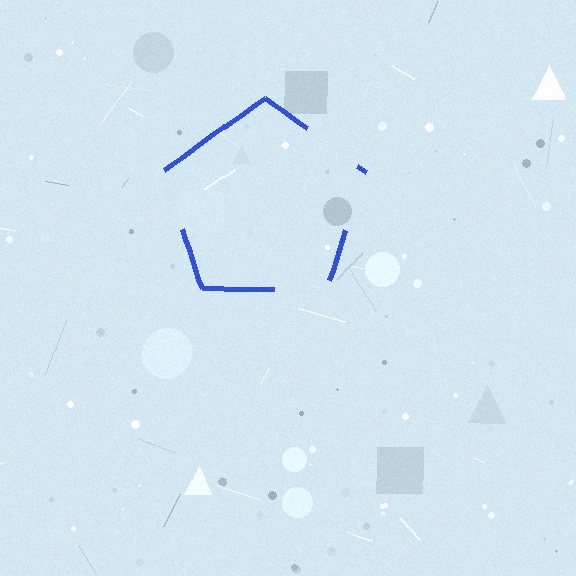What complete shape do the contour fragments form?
The contour fragments form a pentagon.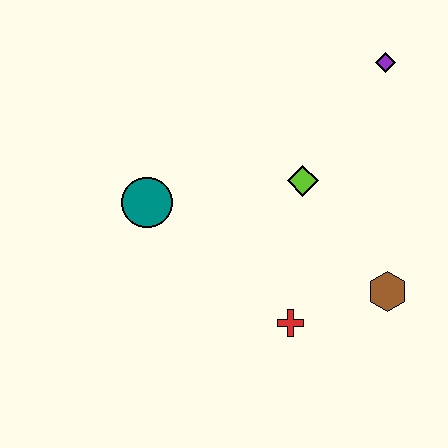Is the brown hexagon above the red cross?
Yes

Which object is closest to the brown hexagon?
The red cross is closest to the brown hexagon.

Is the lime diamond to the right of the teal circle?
Yes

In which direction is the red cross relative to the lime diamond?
The red cross is below the lime diamond.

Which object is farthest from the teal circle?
The purple diamond is farthest from the teal circle.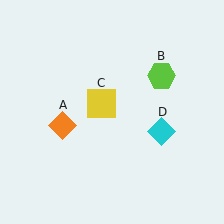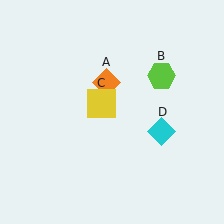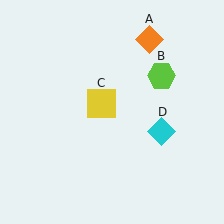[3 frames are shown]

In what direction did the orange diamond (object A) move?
The orange diamond (object A) moved up and to the right.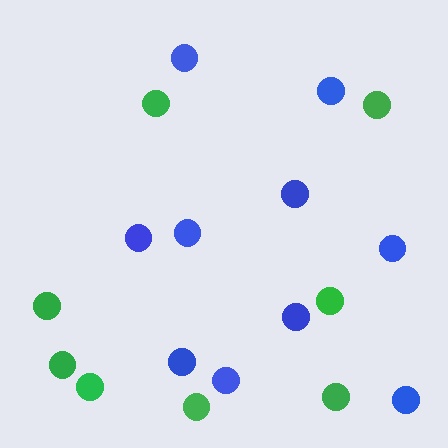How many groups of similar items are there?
There are 2 groups: one group of blue circles (10) and one group of green circles (8).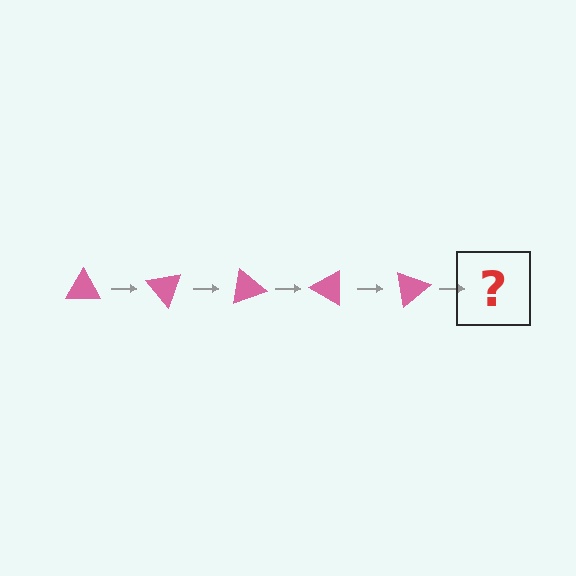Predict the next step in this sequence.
The next step is a pink triangle rotated 250 degrees.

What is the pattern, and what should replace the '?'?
The pattern is that the triangle rotates 50 degrees each step. The '?' should be a pink triangle rotated 250 degrees.